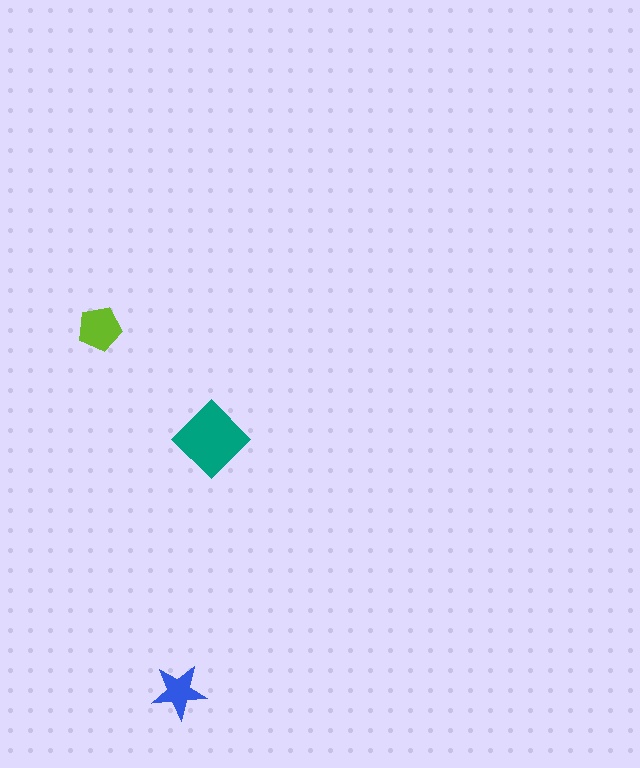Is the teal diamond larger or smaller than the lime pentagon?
Larger.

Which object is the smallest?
The blue star.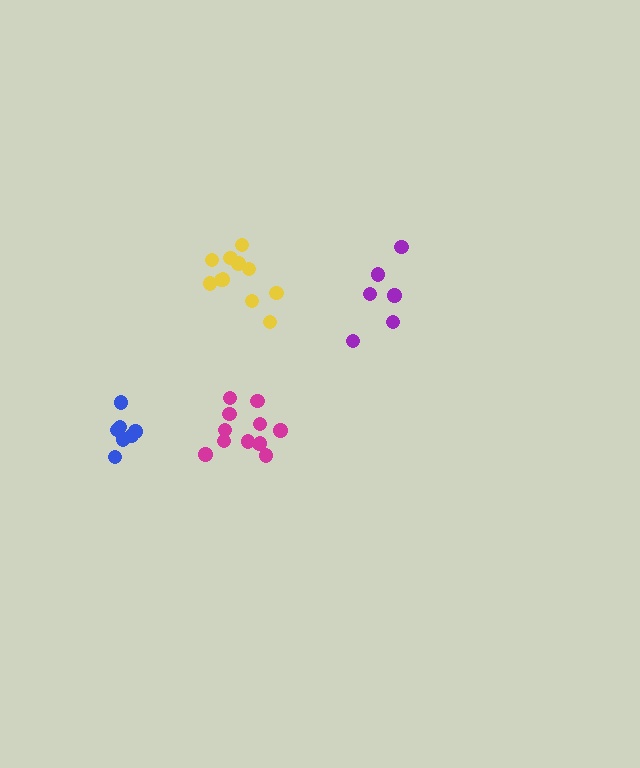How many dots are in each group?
Group 1: 11 dots, Group 2: 12 dots, Group 3: 7 dots, Group 4: 6 dots (36 total).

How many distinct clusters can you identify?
There are 4 distinct clusters.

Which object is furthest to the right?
The purple cluster is rightmost.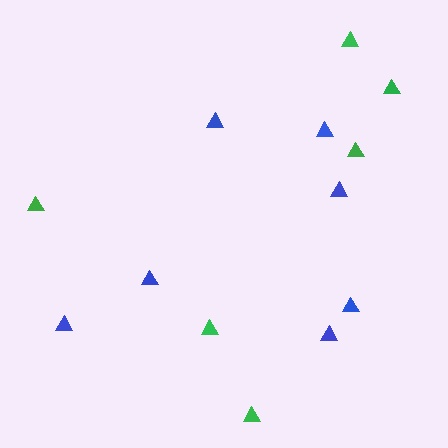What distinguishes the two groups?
There are 2 groups: one group of green triangles (6) and one group of blue triangles (7).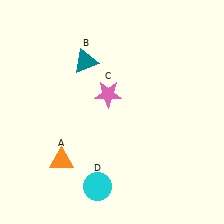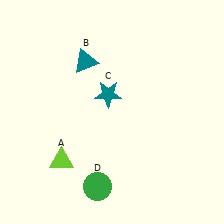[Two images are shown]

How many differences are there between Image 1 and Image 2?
There are 3 differences between the two images.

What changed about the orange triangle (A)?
In Image 1, A is orange. In Image 2, it changed to lime.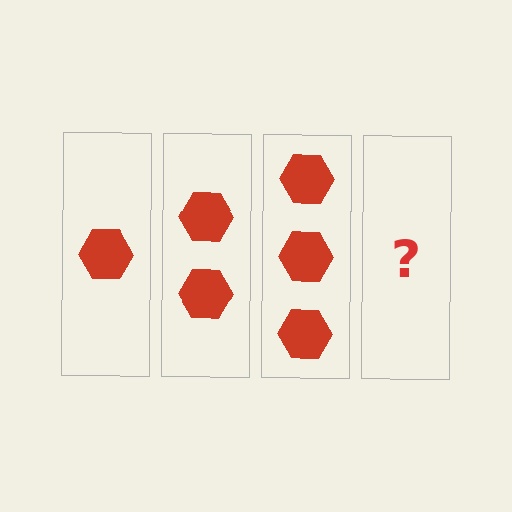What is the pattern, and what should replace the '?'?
The pattern is that each step adds one more hexagon. The '?' should be 4 hexagons.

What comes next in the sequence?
The next element should be 4 hexagons.